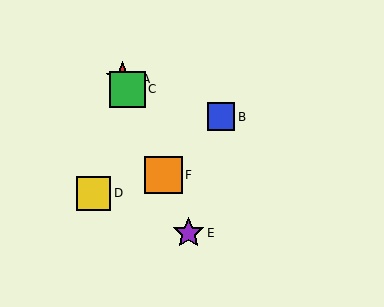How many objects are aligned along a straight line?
4 objects (A, C, E, F) are aligned along a straight line.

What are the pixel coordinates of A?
Object A is at (122, 79).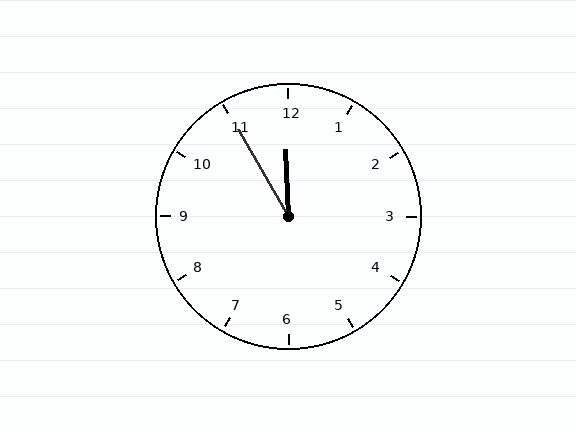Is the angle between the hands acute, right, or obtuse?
It is acute.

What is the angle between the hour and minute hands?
Approximately 28 degrees.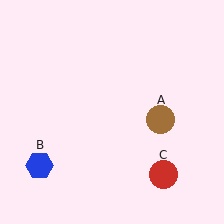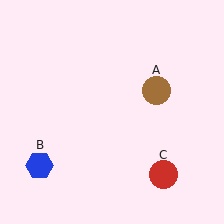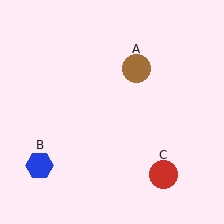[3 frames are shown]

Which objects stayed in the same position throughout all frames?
Blue hexagon (object B) and red circle (object C) remained stationary.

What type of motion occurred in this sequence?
The brown circle (object A) rotated counterclockwise around the center of the scene.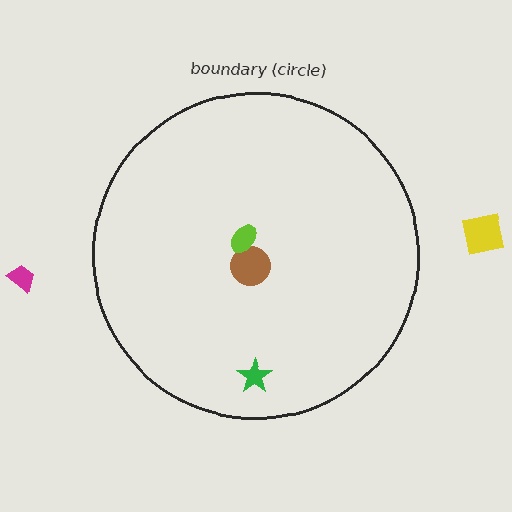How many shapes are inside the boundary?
3 inside, 2 outside.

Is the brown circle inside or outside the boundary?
Inside.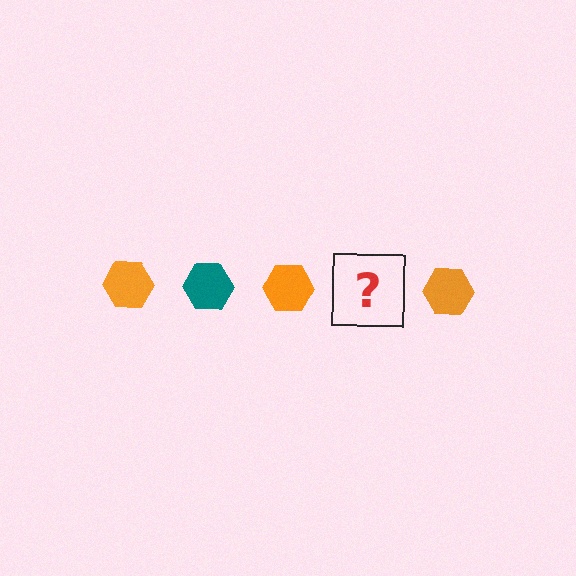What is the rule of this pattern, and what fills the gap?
The rule is that the pattern cycles through orange, teal hexagons. The gap should be filled with a teal hexagon.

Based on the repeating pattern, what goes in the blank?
The blank should be a teal hexagon.